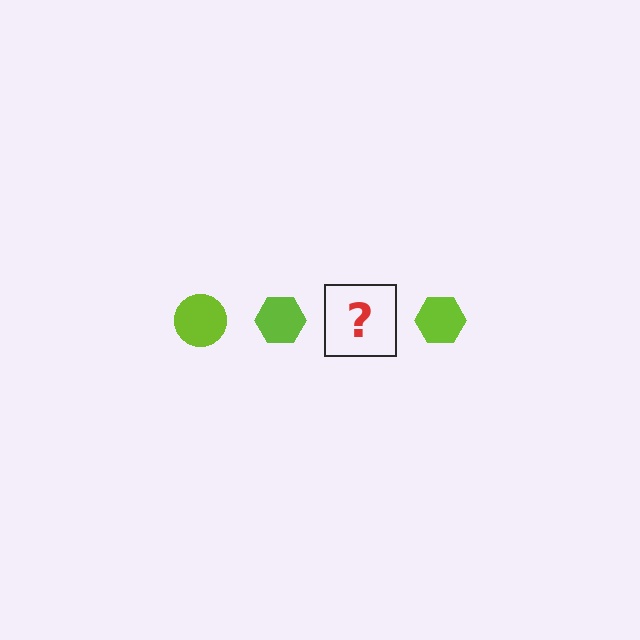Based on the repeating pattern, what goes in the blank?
The blank should be a lime circle.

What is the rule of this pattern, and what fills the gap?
The rule is that the pattern cycles through circle, hexagon shapes in lime. The gap should be filled with a lime circle.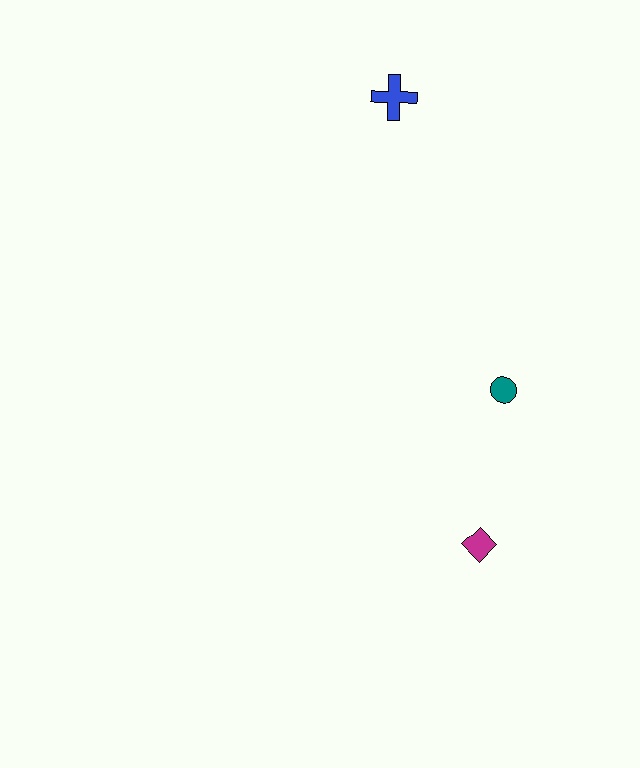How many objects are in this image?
There are 3 objects.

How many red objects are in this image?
There are no red objects.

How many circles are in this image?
There is 1 circle.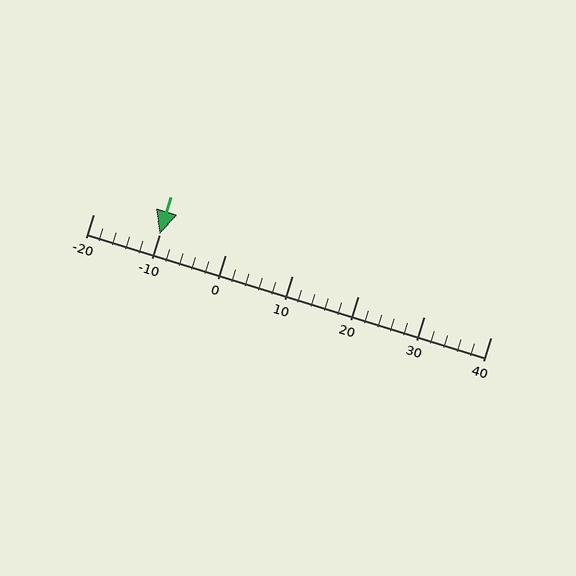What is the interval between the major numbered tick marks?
The major tick marks are spaced 10 units apart.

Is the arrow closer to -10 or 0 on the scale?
The arrow is closer to -10.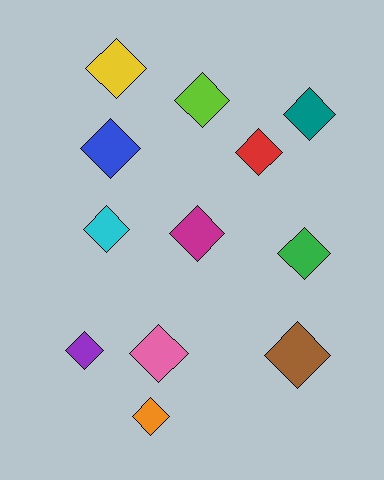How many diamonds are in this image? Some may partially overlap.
There are 12 diamonds.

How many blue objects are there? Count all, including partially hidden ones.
There is 1 blue object.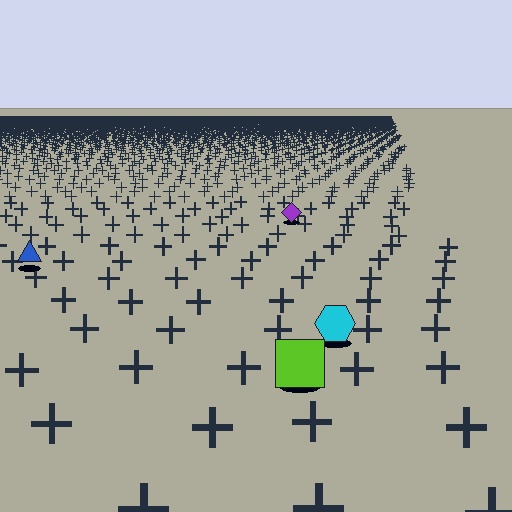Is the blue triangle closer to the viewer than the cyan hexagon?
No. The cyan hexagon is closer — you can tell from the texture gradient: the ground texture is coarser near it.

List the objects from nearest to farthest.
From nearest to farthest: the lime square, the cyan hexagon, the blue triangle, the purple diamond.